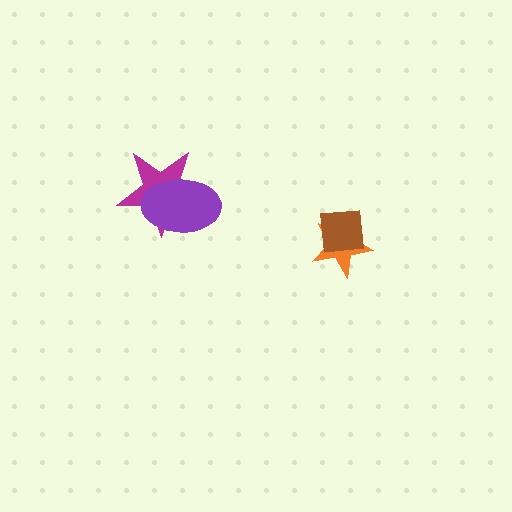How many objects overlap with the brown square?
1 object overlaps with the brown square.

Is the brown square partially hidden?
No, no other shape covers it.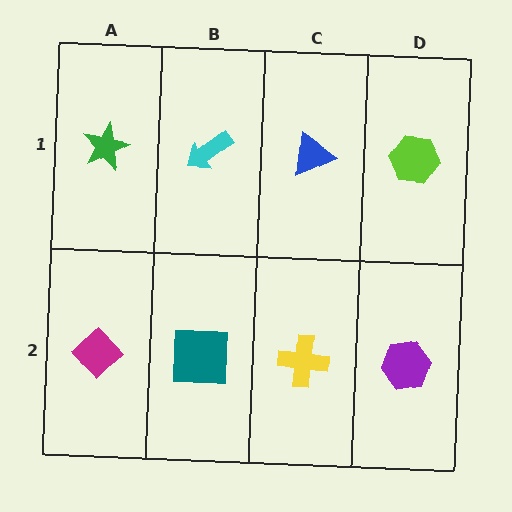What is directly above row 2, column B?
A cyan arrow.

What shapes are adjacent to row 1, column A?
A magenta diamond (row 2, column A), a cyan arrow (row 1, column B).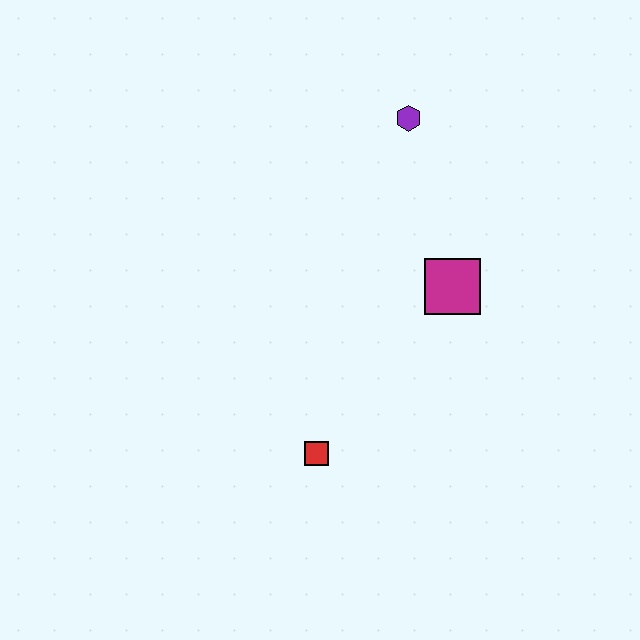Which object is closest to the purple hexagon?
The magenta square is closest to the purple hexagon.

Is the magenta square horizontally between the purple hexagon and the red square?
No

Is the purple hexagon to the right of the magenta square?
No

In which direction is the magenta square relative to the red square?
The magenta square is above the red square.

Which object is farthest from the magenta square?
The red square is farthest from the magenta square.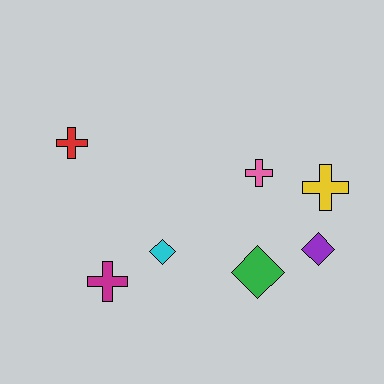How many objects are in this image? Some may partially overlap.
There are 7 objects.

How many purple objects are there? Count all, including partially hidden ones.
There is 1 purple object.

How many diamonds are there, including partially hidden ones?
There are 3 diamonds.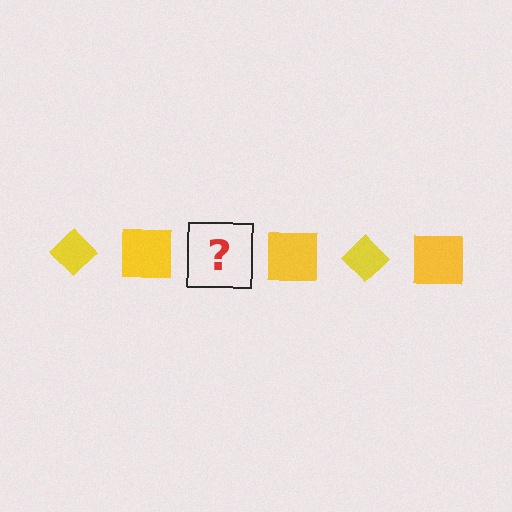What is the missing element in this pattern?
The missing element is a yellow diamond.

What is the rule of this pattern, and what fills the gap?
The rule is that the pattern cycles through diamond, square shapes in yellow. The gap should be filled with a yellow diamond.